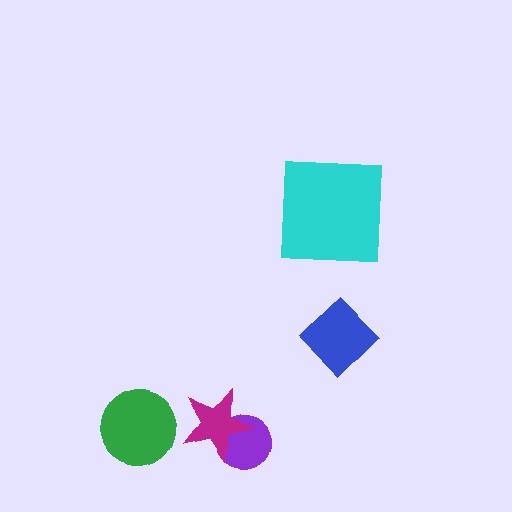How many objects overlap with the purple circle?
1 object overlaps with the purple circle.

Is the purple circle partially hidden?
Yes, it is partially covered by another shape.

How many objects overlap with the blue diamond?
0 objects overlap with the blue diamond.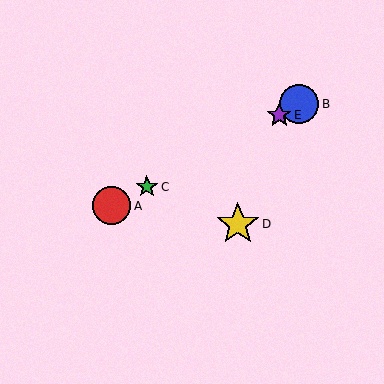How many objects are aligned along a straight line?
4 objects (A, B, C, E) are aligned along a straight line.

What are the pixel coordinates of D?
Object D is at (238, 224).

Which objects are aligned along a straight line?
Objects A, B, C, E are aligned along a straight line.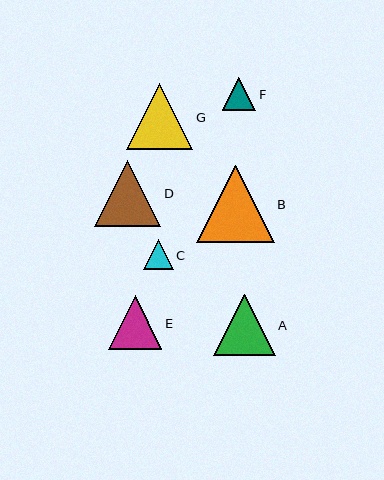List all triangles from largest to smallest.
From largest to smallest: B, G, D, A, E, F, C.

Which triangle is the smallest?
Triangle C is the smallest with a size of approximately 30 pixels.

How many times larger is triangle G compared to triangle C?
Triangle G is approximately 2.2 times the size of triangle C.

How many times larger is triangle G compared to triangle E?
Triangle G is approximately 1.2 times the size of triangle E.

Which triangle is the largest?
Triangle B is the largest with a size of approximately 77 pixels.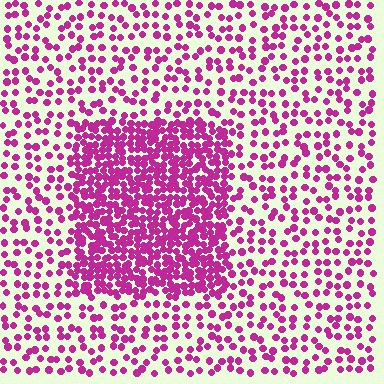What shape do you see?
I see a rectangle.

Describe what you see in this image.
The image contains small magenta elements arranged at two different densities. A rectangle-shaped region is visible where the elements are more densely packed than the surrounding area.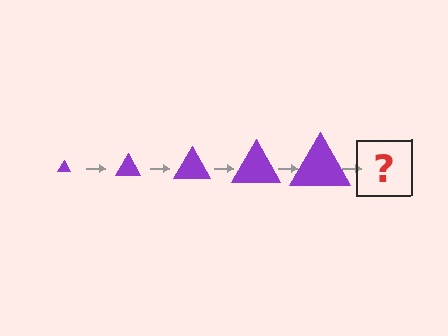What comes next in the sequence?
The next element should be a purple triangle, larger than the previous one.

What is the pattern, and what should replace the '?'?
The pattern is that the triangle gets progressively larger each step. The '?' should be a purple triangle, larger than the previous one.